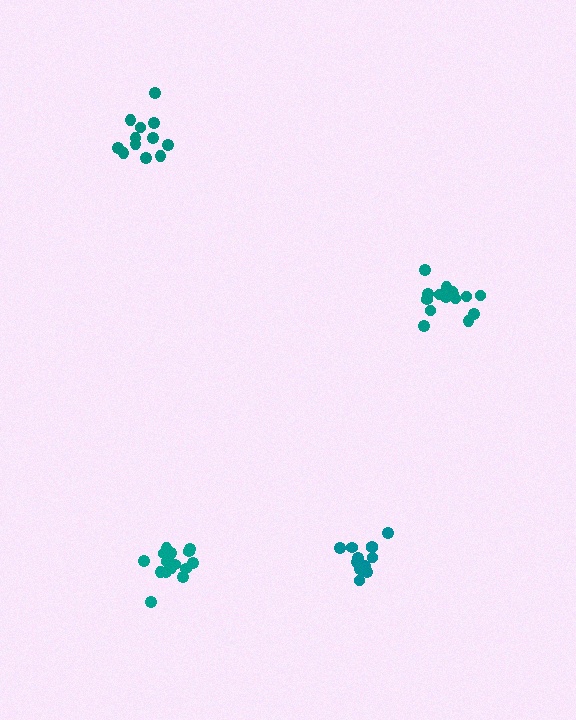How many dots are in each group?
Group 1: 12 dots, Group 2: 15 dots, Group 3: 16 dots, Group 4: 12 dots (55 total).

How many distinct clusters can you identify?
There are 4 distinct clusters.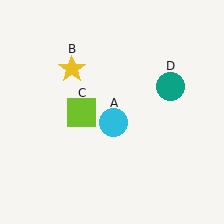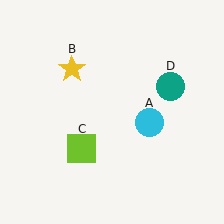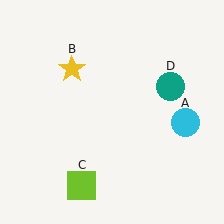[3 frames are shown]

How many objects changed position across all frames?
2 objects changed position: cyan circle (object A), lime square (object C).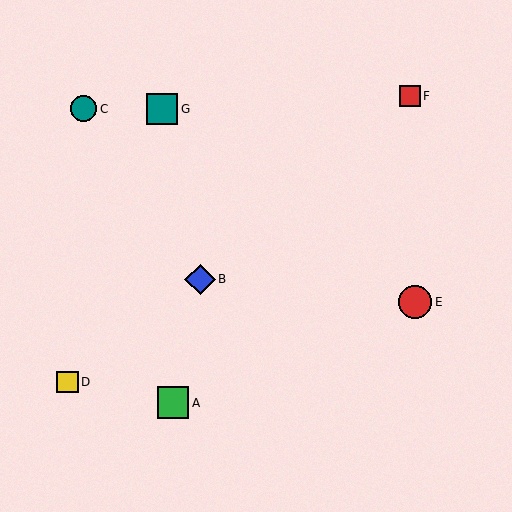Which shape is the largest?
The red circle (labeled E) is the largest.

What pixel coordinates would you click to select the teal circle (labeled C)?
Click at (83, 109) to select the teal circle C.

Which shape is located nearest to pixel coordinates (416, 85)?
The red square (labeled F) at (410, 96) is nearest to that location.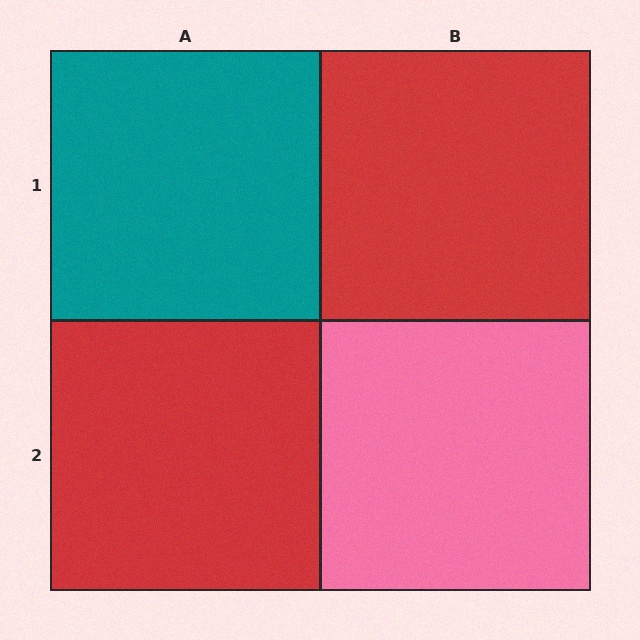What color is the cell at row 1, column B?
Red.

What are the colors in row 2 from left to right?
Red, pink.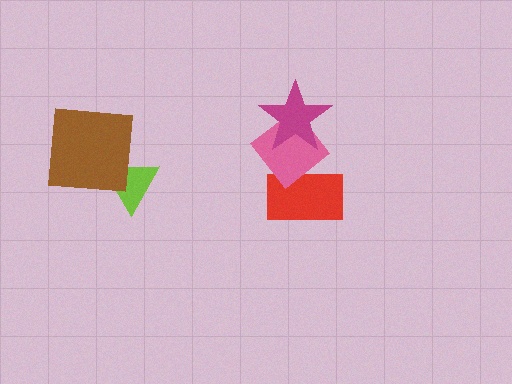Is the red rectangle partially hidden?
Yes, it is partially covered by another shape.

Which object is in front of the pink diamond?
The magenta star is in front of the pink diamond.